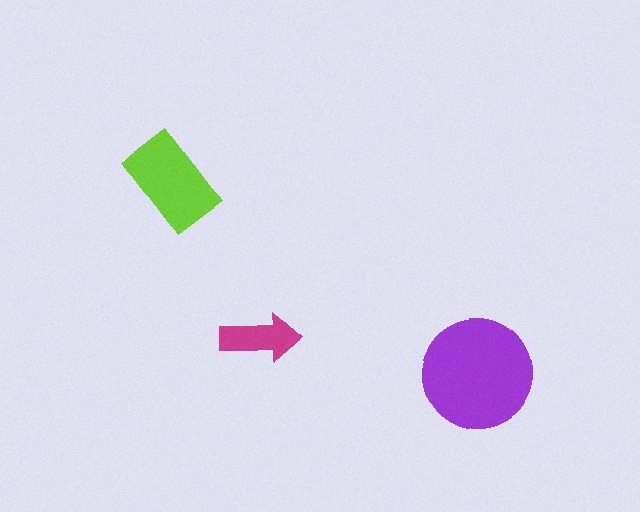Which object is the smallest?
The magenta arrow.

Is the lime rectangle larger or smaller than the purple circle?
Smaller.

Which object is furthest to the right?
The purple circle is rightmost.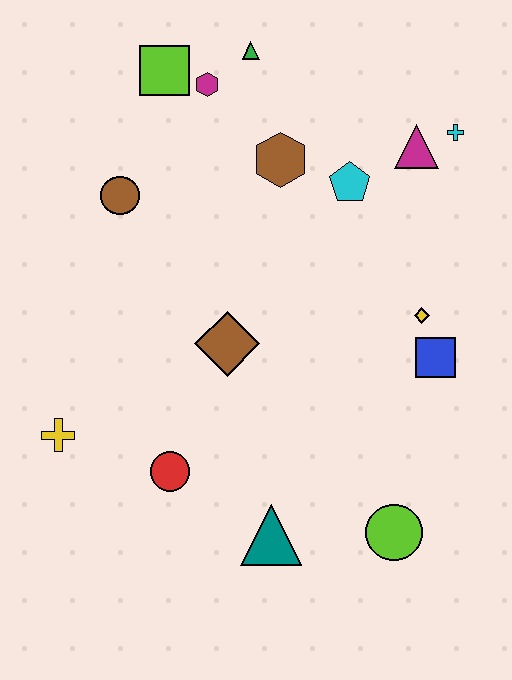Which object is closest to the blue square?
The yellow diamond is closest to the blue square.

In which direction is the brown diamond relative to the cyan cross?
The brown diamond is to the left of the cyan cross.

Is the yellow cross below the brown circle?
Yes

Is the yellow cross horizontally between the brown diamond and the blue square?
No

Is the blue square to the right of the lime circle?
Yes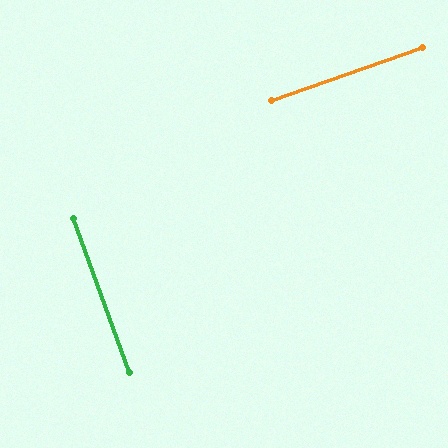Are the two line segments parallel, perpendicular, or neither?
Perpendicular — they meet at approximately 89°.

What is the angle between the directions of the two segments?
Approximately 89 degrees.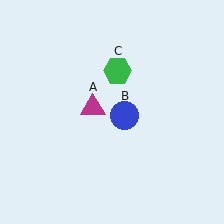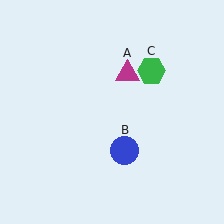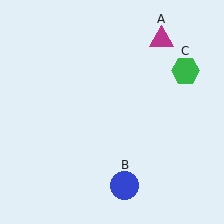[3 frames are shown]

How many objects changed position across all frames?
3 objects changed position: magenta triangle (object A), blue circle (object B), green hexagon (object C).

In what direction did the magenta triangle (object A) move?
The magenta triangle (object A) moved up and to the right.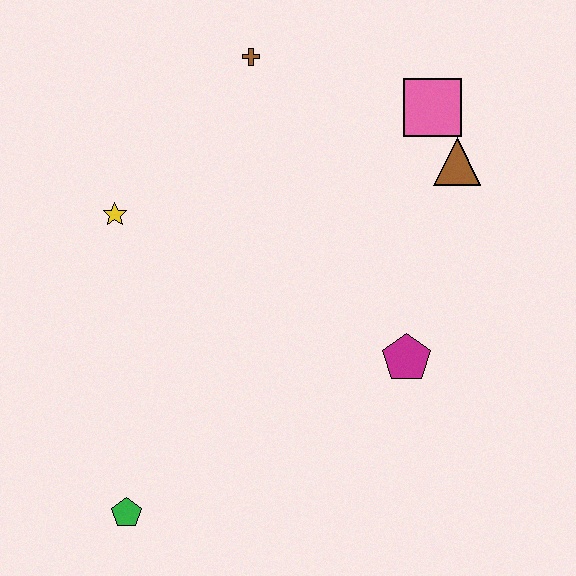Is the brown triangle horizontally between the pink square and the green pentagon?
No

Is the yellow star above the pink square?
No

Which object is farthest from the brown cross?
The green pentagon is farthest from the brown cross.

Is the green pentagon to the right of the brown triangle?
No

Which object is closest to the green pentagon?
The yellow star is closest to the green pentagon.